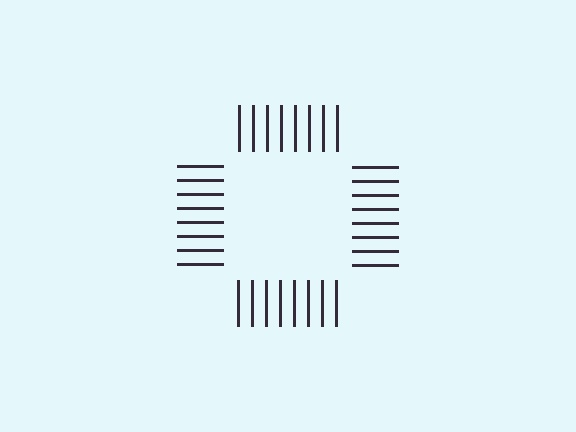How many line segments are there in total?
32 — 8 along each of the 4 edges.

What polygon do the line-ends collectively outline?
An illusory square — the line segments terminate on its edges but no continuous stroke is drawn.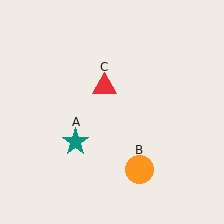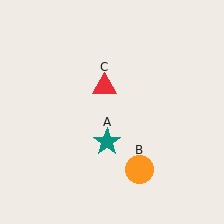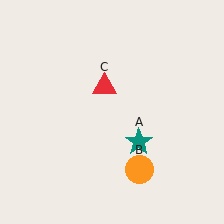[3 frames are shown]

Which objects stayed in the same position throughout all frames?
Orange circle (object B) and red triangle (object C) remained stationary.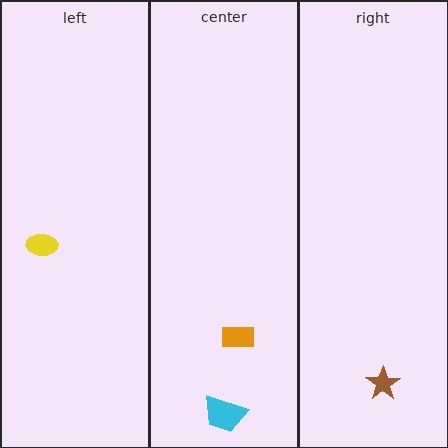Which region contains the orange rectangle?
The center region.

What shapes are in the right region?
The brown star.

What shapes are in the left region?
The yellow ellipse.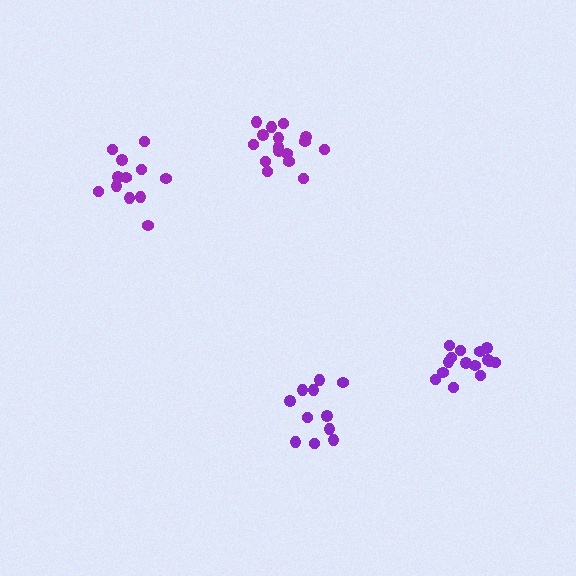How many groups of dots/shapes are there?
There are 4 groups.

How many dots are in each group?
Group 1: 12 dots, Group 2: 16 dots, Group 3: 15 dots, Group 4: 11 dots (54 total).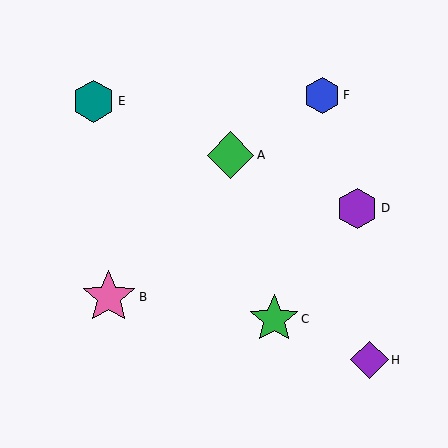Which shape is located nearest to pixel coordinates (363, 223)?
The purple hexagon (labeled D) at (357, 208) is nearest to that location.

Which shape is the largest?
The pink star (labeled B) is the largest.